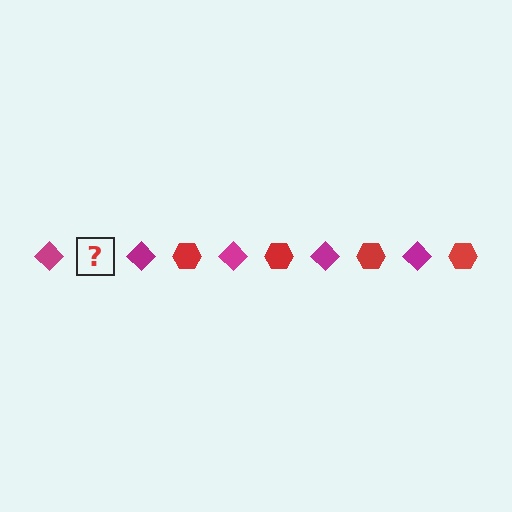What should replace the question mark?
The question mark should be replaced with a red hexagon.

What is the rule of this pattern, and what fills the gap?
The rule is that the pattern alternates between magenta diamond and red hexagon. The gap should be filled with a red hexagon.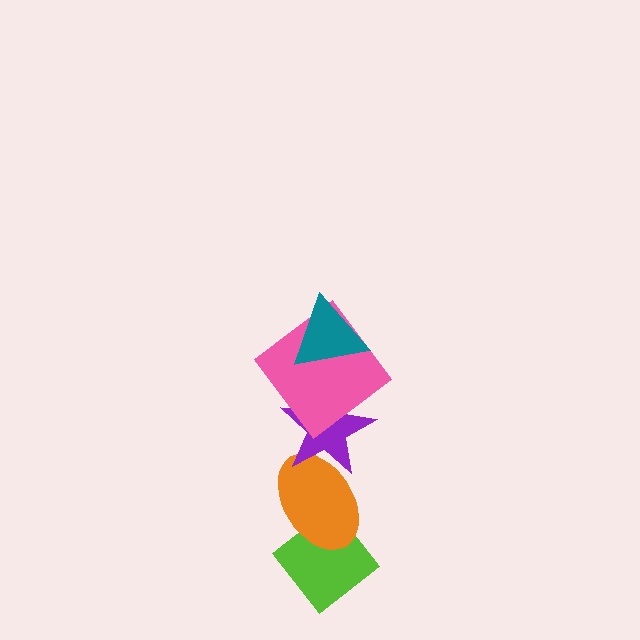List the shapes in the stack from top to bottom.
From top to bottom: the teal triangle, the pink diamond, the purple star, the orange ellipse, the lime diamond.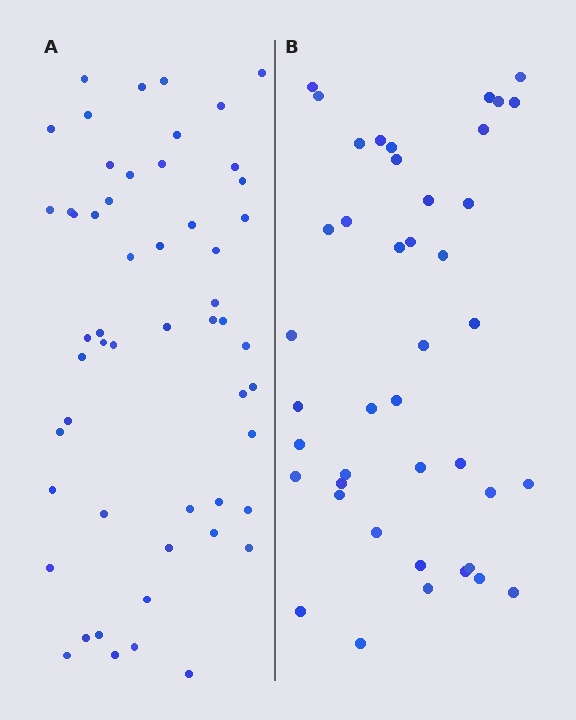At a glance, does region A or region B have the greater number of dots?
Region A (the left region) has more dots.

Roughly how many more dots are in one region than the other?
Region A has roughly 12 or so more dots than region B.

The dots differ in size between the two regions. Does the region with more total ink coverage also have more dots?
No. Region B has more total ink coverage because its dots are larger, but region A actually contains more individual dots. Total area can be misleading — the number of items is what matters here.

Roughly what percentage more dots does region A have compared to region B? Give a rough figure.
About 30% more.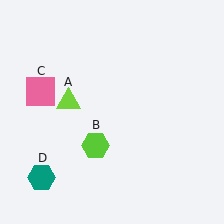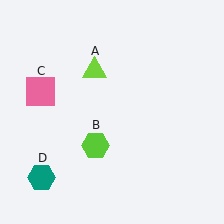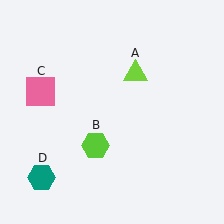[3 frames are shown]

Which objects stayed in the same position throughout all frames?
Lime hexagon (object B) and pink square (object C) and teal hexagon (object D) remained stationary.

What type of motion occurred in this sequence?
The lime triangle (object A) rotated clockwise around the center of the scene.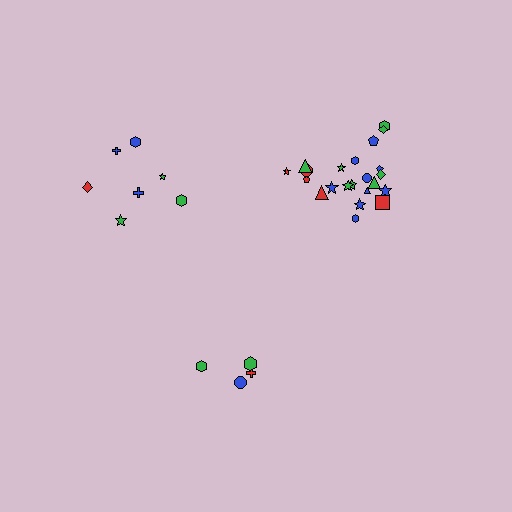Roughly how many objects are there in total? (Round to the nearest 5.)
Roughly 35 objects in total.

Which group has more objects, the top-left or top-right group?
The top-right group.